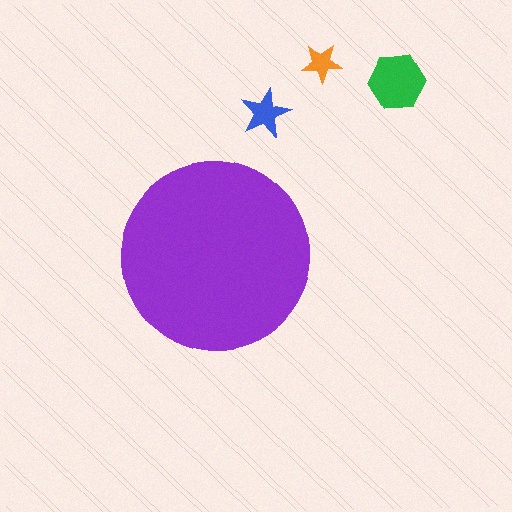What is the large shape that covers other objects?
A purple circle.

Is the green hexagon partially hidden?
No, the green hexagon is fully visible.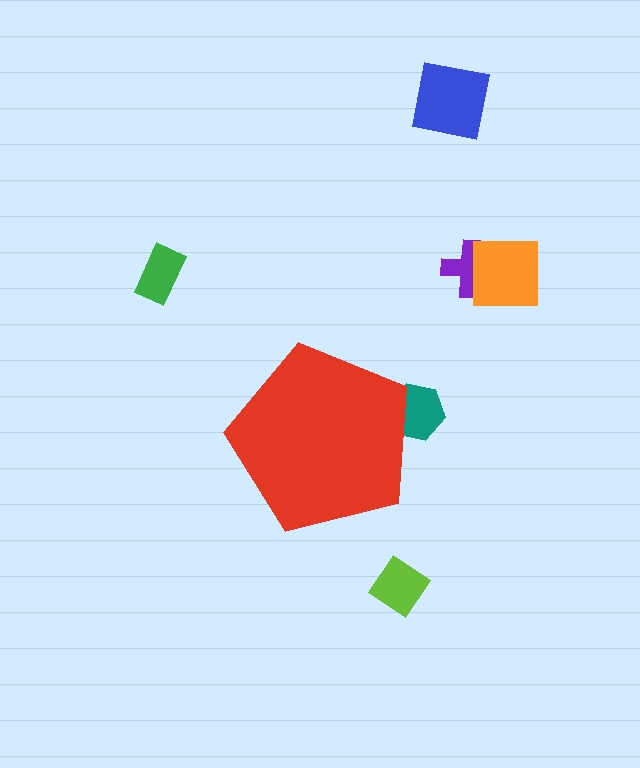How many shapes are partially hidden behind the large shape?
1 shape is partially hidden.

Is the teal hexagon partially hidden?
Yes, the teal hexagon is partially hidden behind the red pentagon.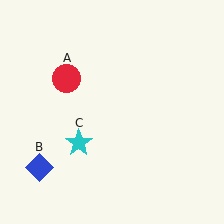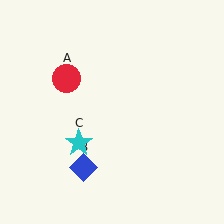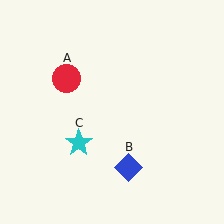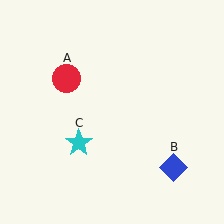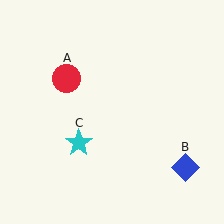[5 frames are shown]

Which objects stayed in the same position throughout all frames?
Red circle (object A) and cyan star (object C) remained stationary.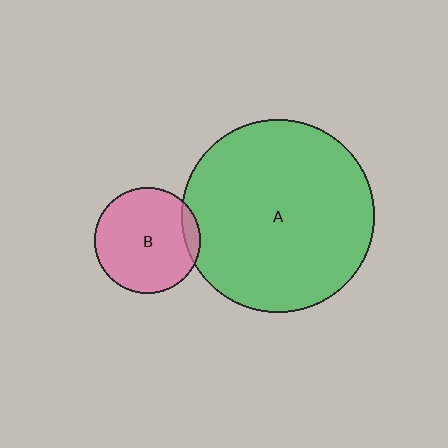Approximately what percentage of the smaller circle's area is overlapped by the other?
Approximately 10%.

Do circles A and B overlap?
Yes.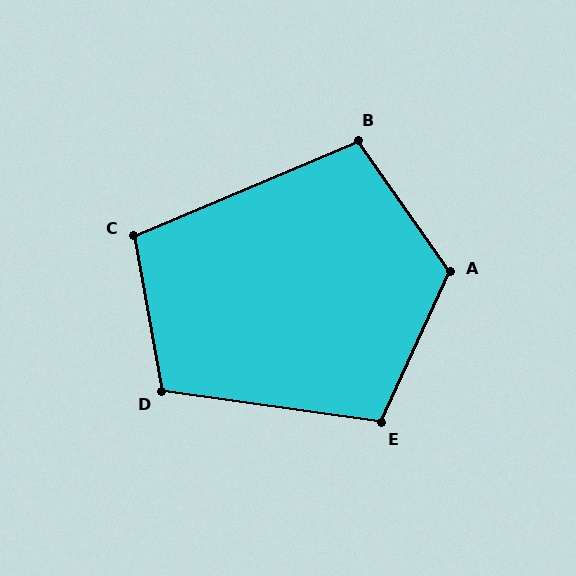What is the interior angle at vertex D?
Approximately 108 degrees (obtuse).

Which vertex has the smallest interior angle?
B, at approximately 102 degrees.